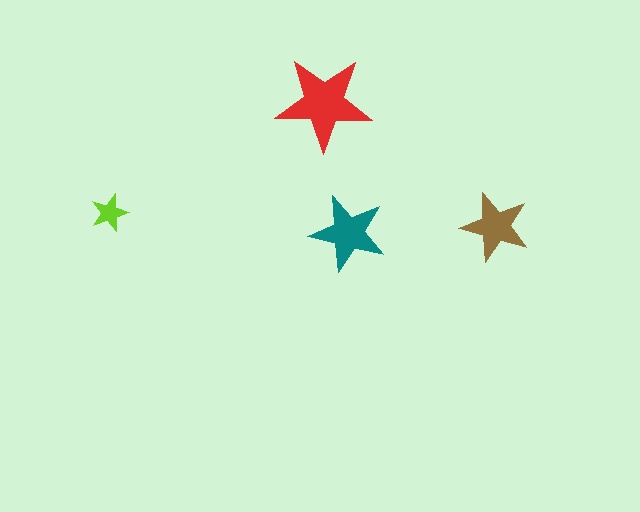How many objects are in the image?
There are 4 objects in the image.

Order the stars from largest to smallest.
the red one, the teal one, the brown one, the lime one.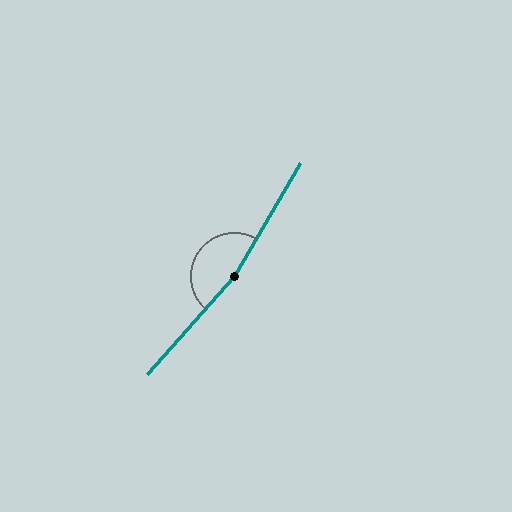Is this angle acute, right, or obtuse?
It is obtuse.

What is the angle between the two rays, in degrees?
Approximately 169 degrees.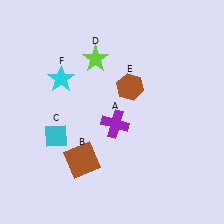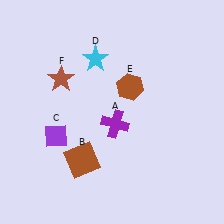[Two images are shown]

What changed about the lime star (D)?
In Image 1, D is lime. In Image 2, it changed to cyan.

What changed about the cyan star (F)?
In Image 1, F is cyan. In Image 2, it changed to brown.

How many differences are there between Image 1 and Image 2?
There are 3 differences between the two images.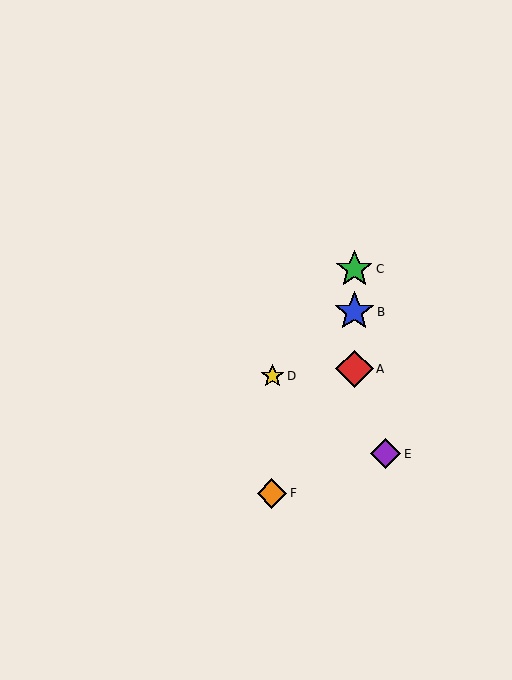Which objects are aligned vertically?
Objects A, B, C are aligned vertically.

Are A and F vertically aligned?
No, A is at x≈354 and F is at x≈272.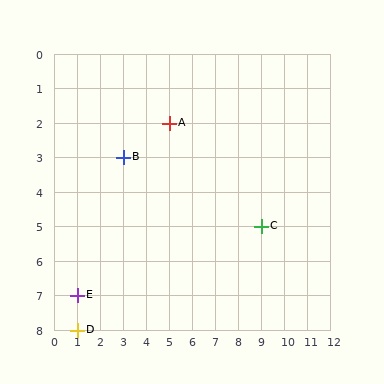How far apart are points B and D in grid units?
Points B and D are 2 columns and 5 rows apart (about 5.4 grid units diagonally).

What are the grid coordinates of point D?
Point D is at grid coordinates (1, 8).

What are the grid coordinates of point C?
Point C is at grid coordinates (9, 5).